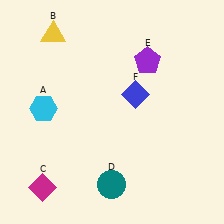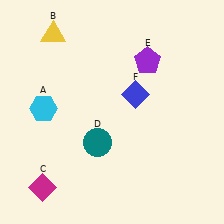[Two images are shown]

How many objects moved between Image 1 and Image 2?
1 object moved between the two images.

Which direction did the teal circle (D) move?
The teal circle (D) moved up.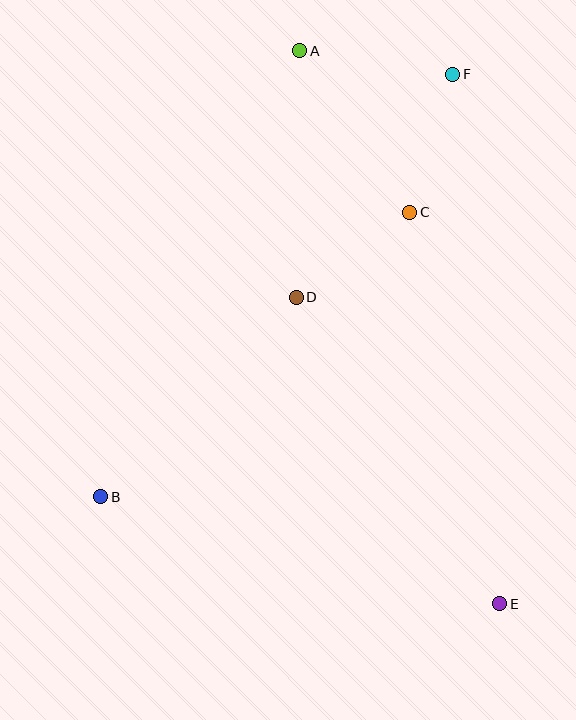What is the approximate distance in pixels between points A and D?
The distance between A and D is approximately 247 pixels.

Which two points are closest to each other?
Points C and D are closest to each other.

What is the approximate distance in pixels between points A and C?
The distance between A and C is approximately 195 pixels.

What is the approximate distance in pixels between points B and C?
The distance between B and C is approximately 420 pixels.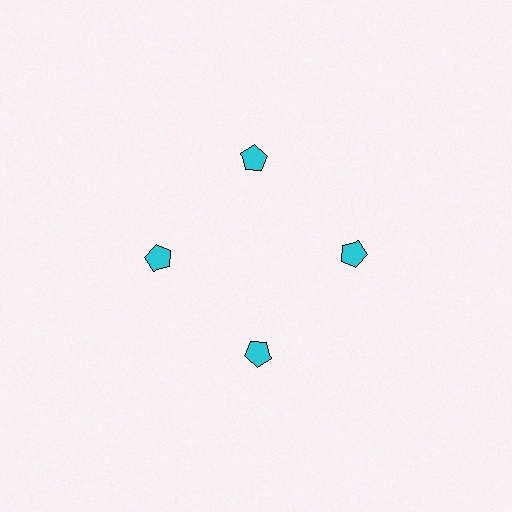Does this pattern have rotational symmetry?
Yes, this pattern has 4-fold rotational symmetry. It looks the same after rotating 90 degrees around the center.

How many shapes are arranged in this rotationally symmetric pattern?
There are 4 shapes, arranged in 4 groups of 1.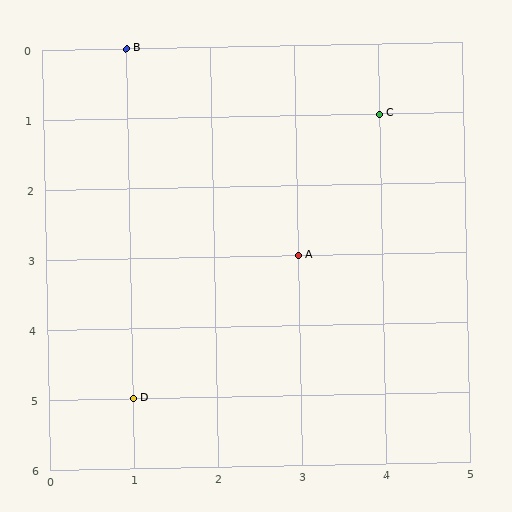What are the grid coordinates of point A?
Point A is at grid coordinates (3, 3).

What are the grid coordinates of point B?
Point B is at grid coordinates (1, 0).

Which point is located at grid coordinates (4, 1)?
Point C is at (4, 1).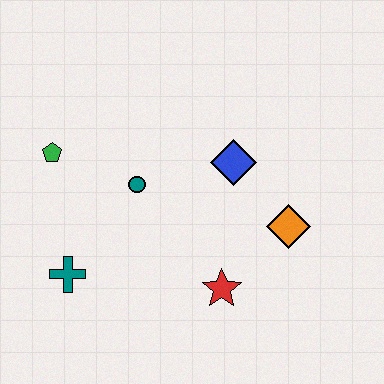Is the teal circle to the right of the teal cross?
Yes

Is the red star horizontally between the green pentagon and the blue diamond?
Yes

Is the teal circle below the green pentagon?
Yes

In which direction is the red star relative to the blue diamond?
The red star is below the blue diamond.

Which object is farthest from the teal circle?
The orange diamond is farthest from the teal circle.